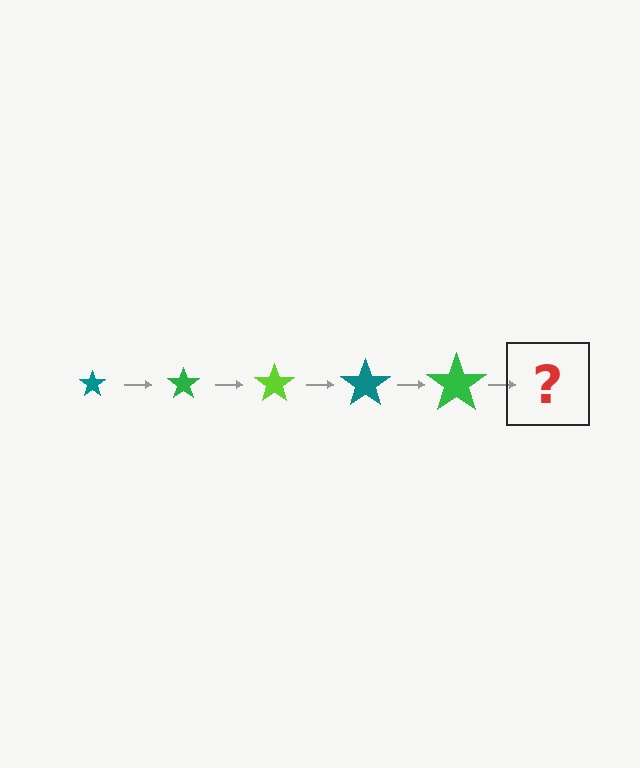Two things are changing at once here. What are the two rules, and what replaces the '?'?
The two rules are that the star grows larger each step and the color cycles through teal, green, and lime. The '?' should be a lime star, larger than the previous one.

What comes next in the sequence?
The next element should be a lime star, larger than the previous one.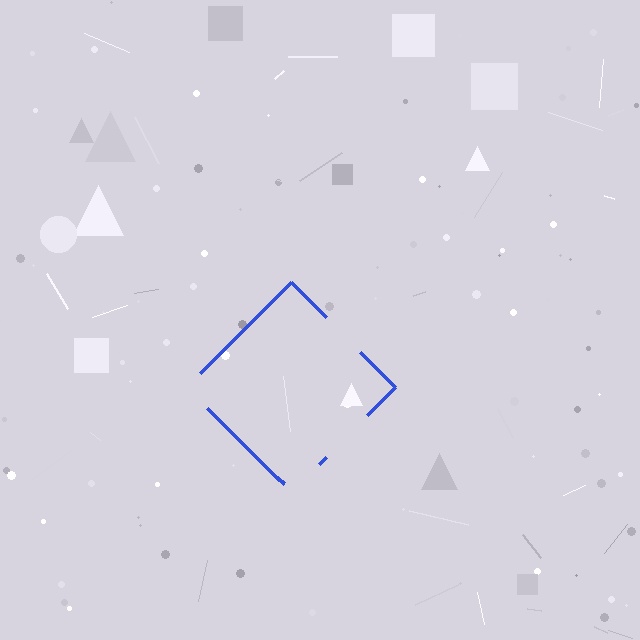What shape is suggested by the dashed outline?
The dashed outline suggests a diamond.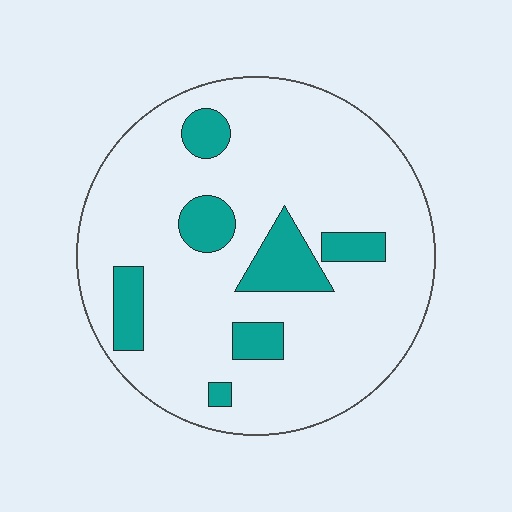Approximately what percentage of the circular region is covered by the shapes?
Approximately 15%.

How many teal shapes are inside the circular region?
7.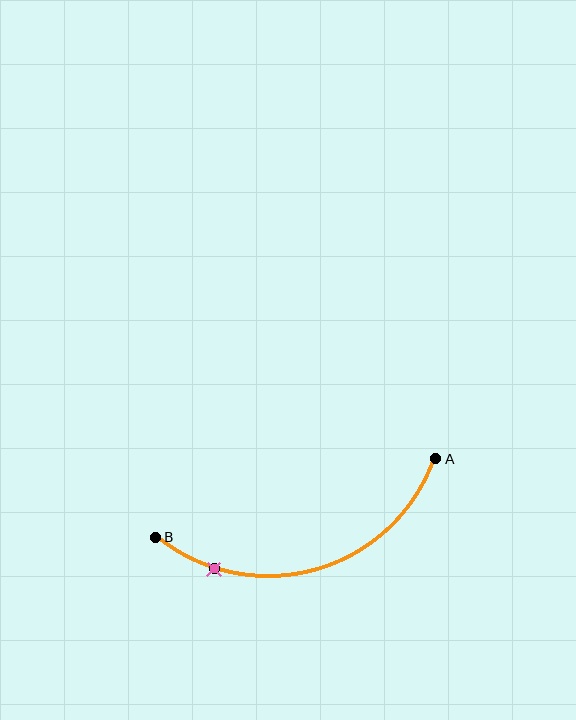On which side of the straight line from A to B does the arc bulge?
The arc bulges below the straight line connecting A and B.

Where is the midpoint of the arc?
The arc midpoint is the point on the curve farthest from the straight line joining A and B. It sits below that line.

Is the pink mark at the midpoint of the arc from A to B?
No. The pink mark lies on the arc but is closer to endpoint B. The arc midpoint would be at the point on the curve equidistant along the arc from both A and B.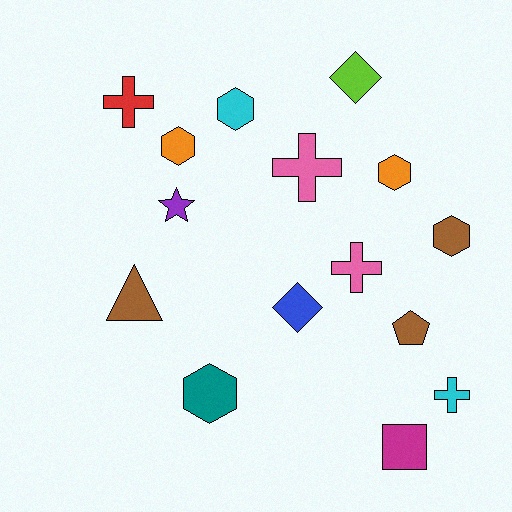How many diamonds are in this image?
There are 2 diamonds.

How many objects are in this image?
There are 15 objects.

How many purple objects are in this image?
There is 1 purple object.